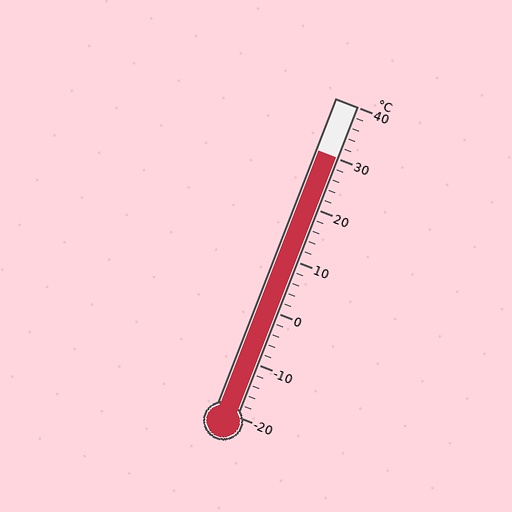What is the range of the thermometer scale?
The thermometer scale ranges from -20°C to 40°C.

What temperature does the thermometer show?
The thermometer shows approximately 30°C.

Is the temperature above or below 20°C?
The temperature is above 20°C.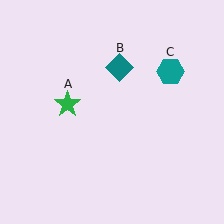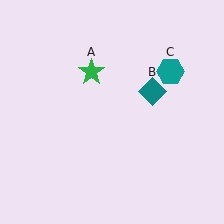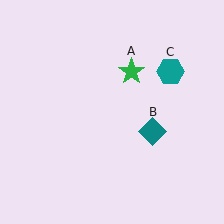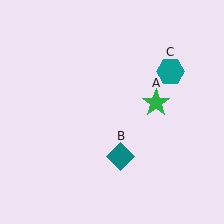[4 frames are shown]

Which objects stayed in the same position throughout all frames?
Teal hexagon (object C) remained stationary.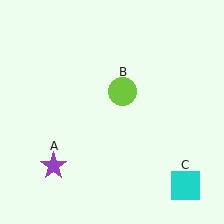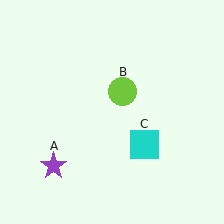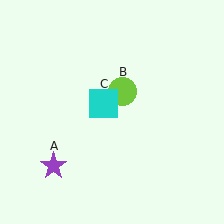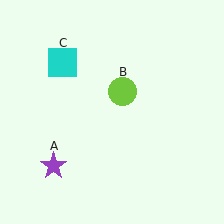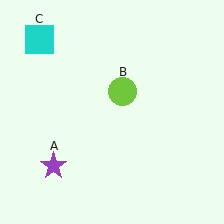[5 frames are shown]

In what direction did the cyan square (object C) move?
The cyan square (object C) moved up and to the left.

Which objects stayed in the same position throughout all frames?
Purple star (object A) and lime circle (object B) remained stationary.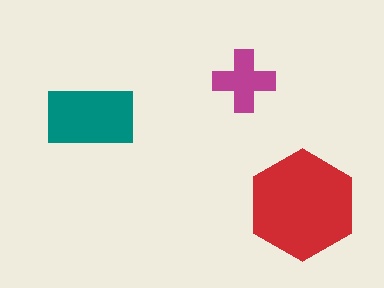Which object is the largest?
The red hexagon.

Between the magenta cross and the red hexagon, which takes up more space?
The red hexagon.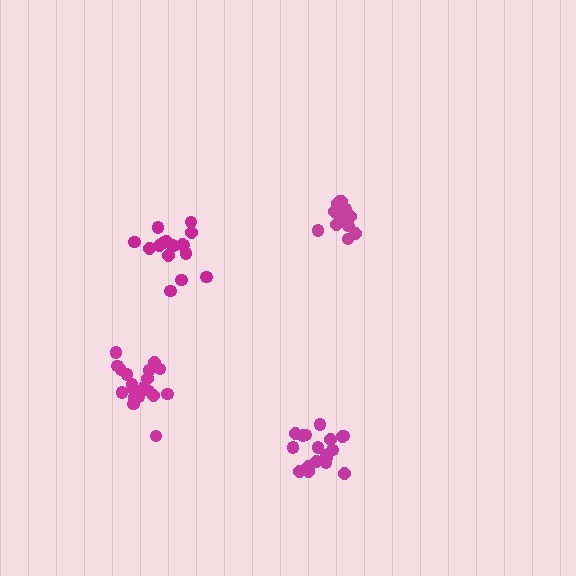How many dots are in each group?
Group 1: 18 dots, Group 2: 14 dots, Group 3: 20 dots, Group 4: 17 dots (69 total).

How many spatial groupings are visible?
There are 4 spatial groupings.